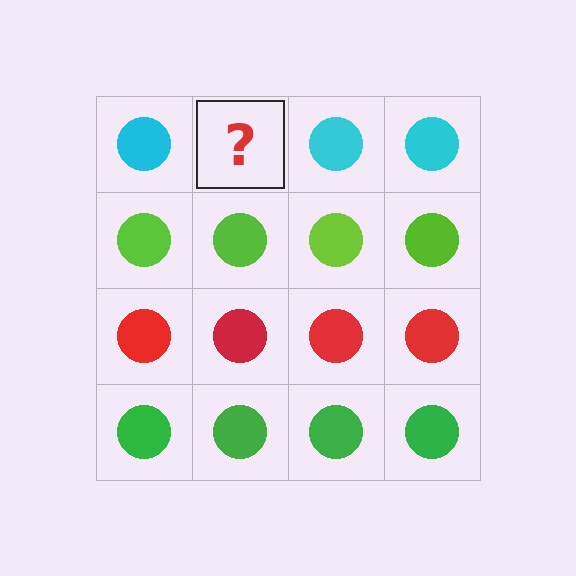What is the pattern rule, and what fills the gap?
The rule is that each row has a consistent color. The gap should be filled with a cyan circle.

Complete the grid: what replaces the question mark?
The question mark should be replaced with a cyan circle.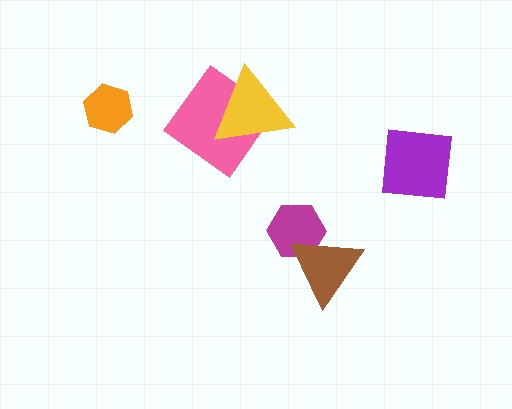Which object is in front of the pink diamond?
The yellow triangle is in front of the pink diamond.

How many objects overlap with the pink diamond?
1 object overlaps with the pink diamond.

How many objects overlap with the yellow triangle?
1 object overlaps with the yellow triangle.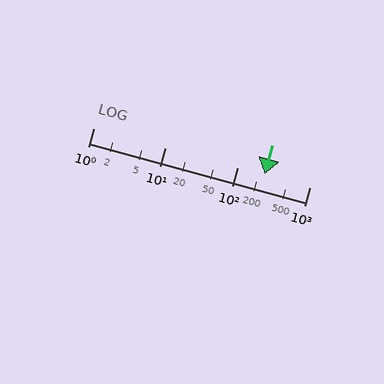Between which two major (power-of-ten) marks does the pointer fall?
The pointer is between 100 and 1000.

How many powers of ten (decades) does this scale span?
The scale spans 3 decades, from 1 to 1000.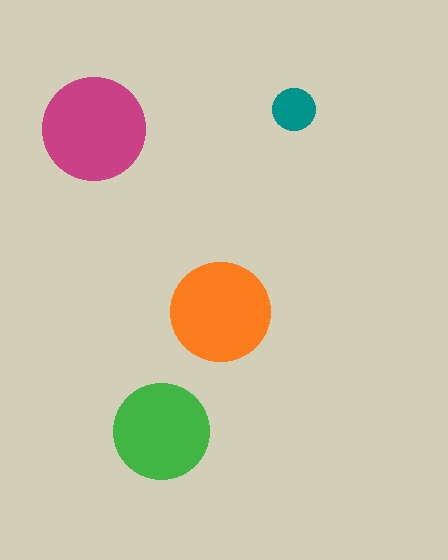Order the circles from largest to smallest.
the magenta one, the orange one, the green one, the teal one.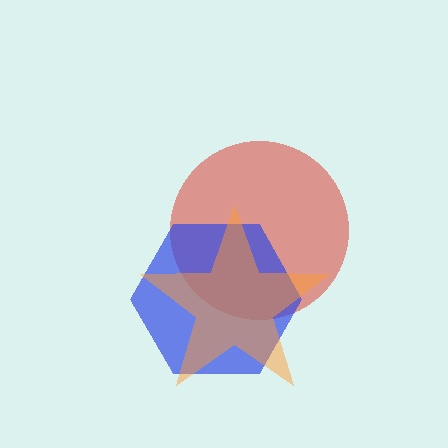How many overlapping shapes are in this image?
There are 3 overlapping shapes in the image.